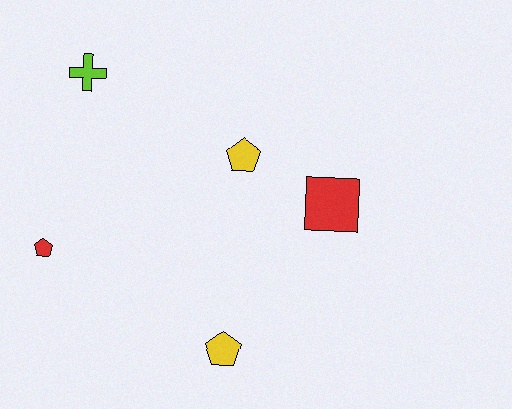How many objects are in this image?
There are 5 objects.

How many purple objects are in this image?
There are no purple objects.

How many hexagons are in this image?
There are no hexagons.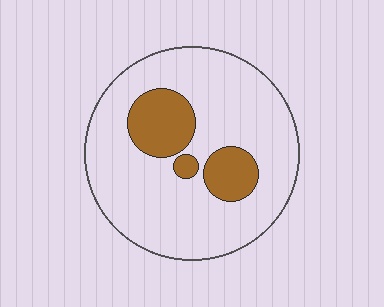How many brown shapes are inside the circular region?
3.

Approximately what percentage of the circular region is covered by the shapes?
Approximately 20%.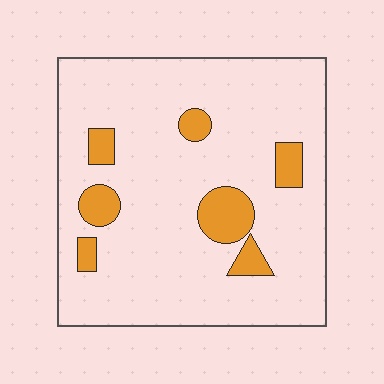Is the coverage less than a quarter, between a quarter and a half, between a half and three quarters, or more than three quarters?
Less than a quarter.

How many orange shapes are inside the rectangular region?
7.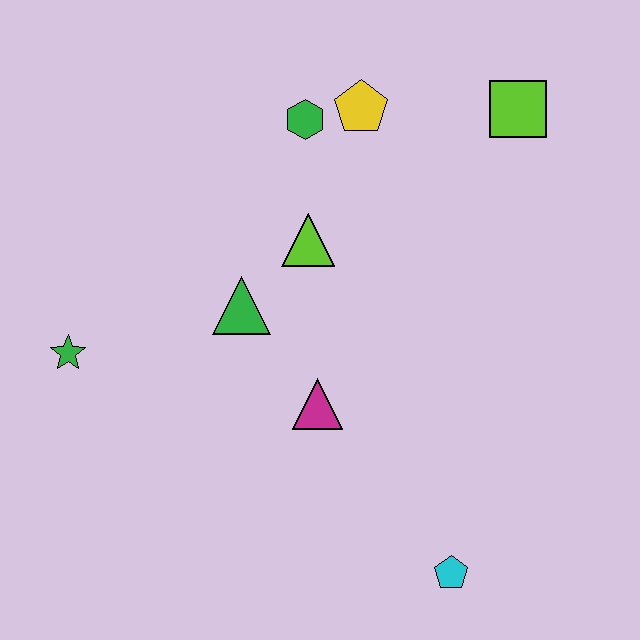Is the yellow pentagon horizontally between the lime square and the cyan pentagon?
No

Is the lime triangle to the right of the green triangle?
Yes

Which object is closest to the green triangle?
The lime triangle is closest to the green triangle.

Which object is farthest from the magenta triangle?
The lime square is farthest from the magenta triangle.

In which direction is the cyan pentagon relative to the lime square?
The cyan pentagon is below the lime square.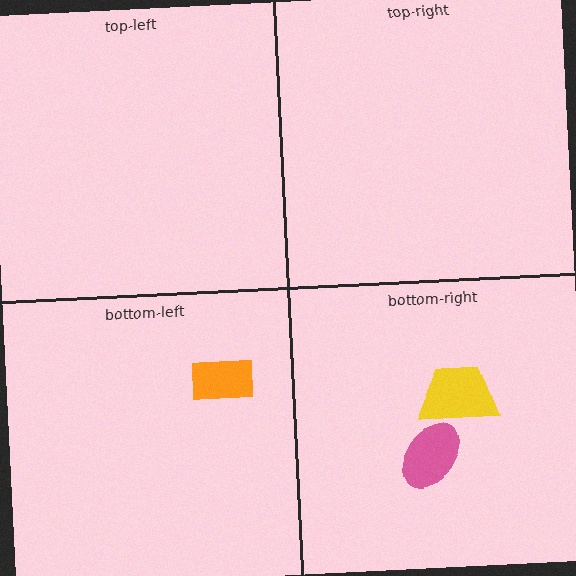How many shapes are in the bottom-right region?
2.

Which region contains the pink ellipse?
The bottom-right region.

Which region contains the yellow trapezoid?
The bottom-right region.